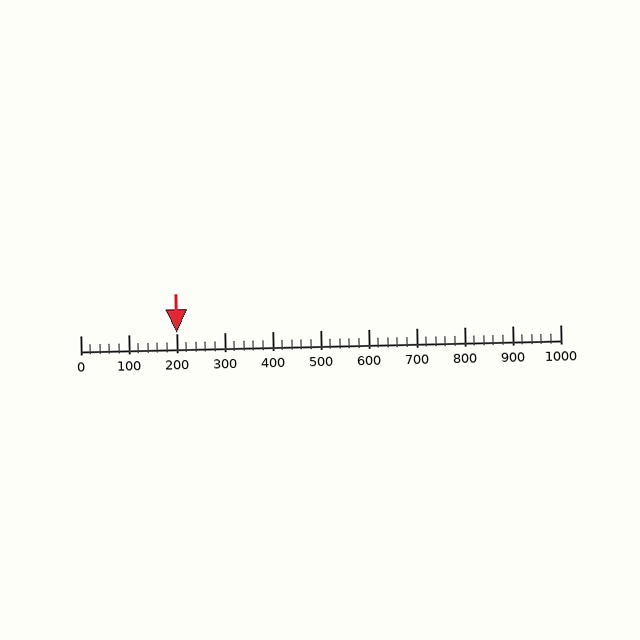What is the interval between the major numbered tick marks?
The major tick marks are spaced 100 units apart.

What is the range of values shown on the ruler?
The ruler shows values from 0 to 1000.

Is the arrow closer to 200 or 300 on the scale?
The arrow is closer to 200.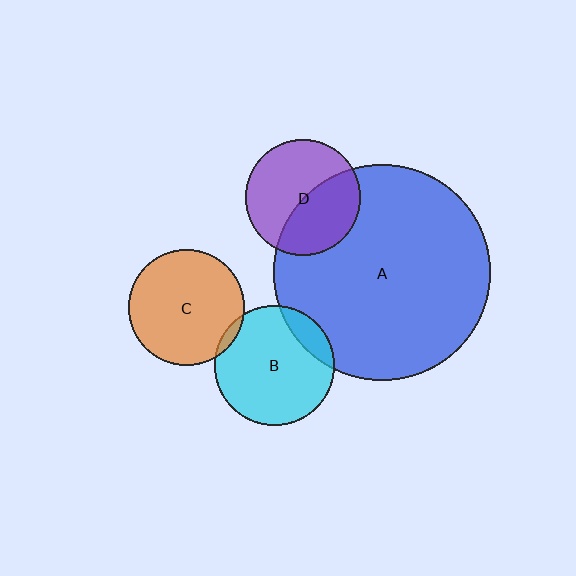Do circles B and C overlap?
Yes.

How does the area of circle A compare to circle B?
Approximately 3.3 times.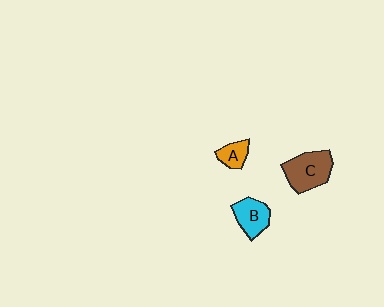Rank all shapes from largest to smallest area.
From largest to smallest: C (brown), B (cyan), A (orange).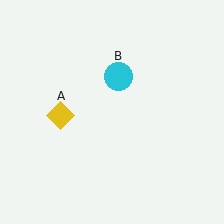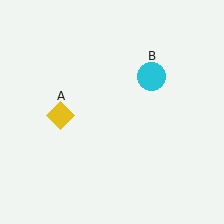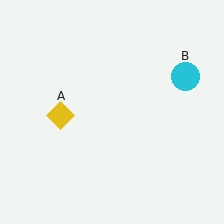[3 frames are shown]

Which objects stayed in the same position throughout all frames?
Yellow diamond (object A) remained stationary.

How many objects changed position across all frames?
1 object changed position: cyan circle (object B).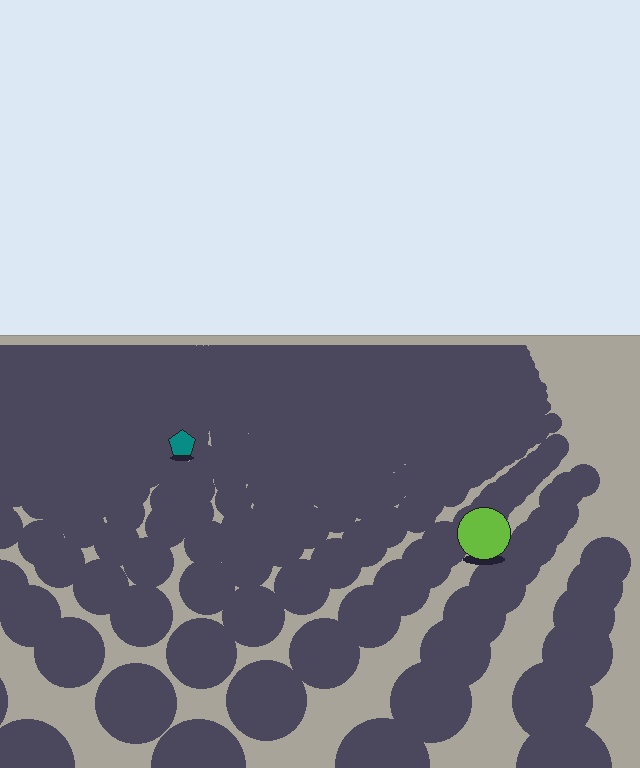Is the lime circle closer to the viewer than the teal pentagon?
Yes. The lime circle is closer — you can tell from the texture gradient: the ground texture is coarser near it.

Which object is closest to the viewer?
The lime circle is closest. The texture marks near it are larger and more spread out.